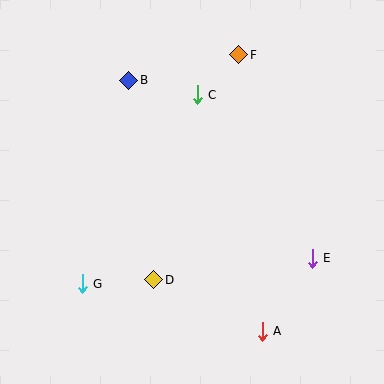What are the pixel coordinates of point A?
Point A is at (262, 331).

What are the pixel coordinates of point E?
Point E is at (312, 258).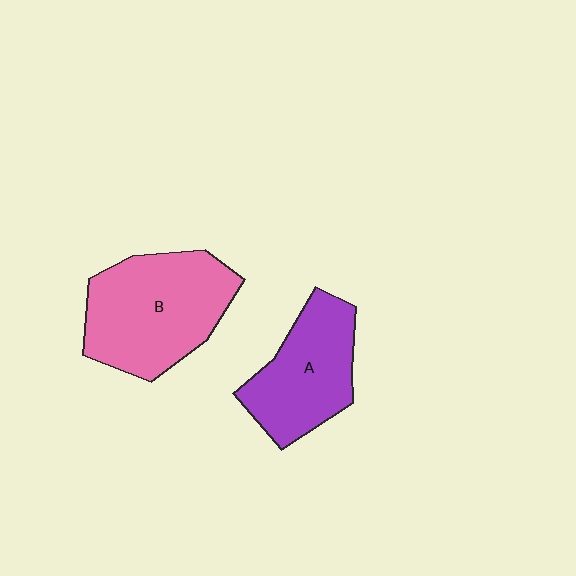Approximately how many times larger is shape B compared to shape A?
Approximately 1.3 times.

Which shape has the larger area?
Shape B (pink).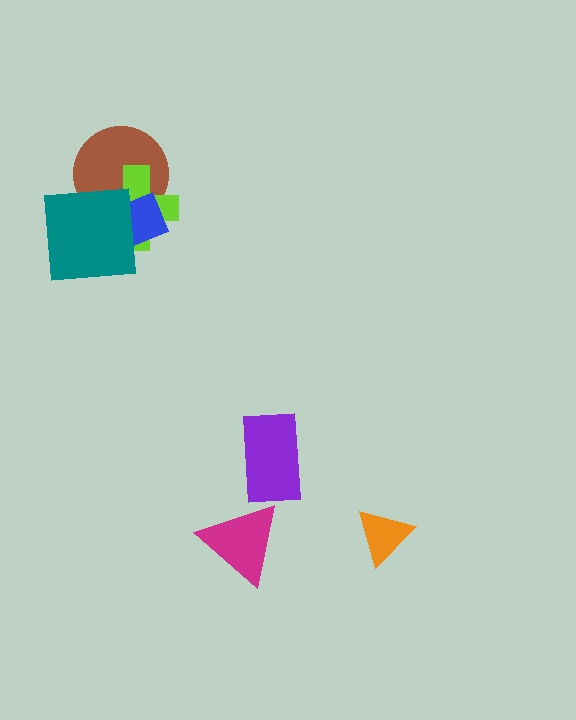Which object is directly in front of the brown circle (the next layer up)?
The lime cross is directly in front of the brown circle.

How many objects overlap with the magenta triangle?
0 objects overlap with the magenta triangle.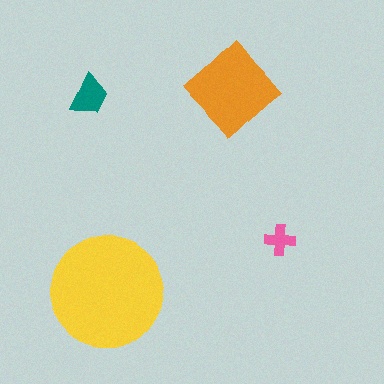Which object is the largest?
The yellow circle.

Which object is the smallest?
The pink cross.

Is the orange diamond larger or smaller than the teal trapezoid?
Larger.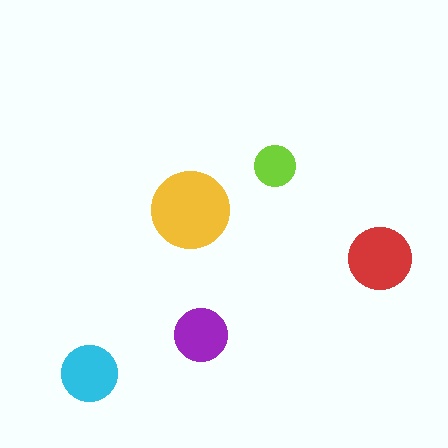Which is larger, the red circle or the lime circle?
The red one.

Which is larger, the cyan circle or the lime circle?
The cyan one.